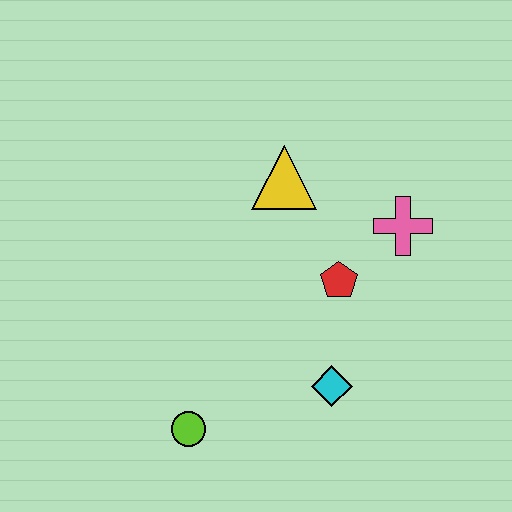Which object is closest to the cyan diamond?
The red pentagon is closest to the cyan diamond.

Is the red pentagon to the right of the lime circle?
Yes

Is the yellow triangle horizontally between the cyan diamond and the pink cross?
No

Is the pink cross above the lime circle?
Yes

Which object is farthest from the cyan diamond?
The yellow triangle is farthest from the cyan diamond.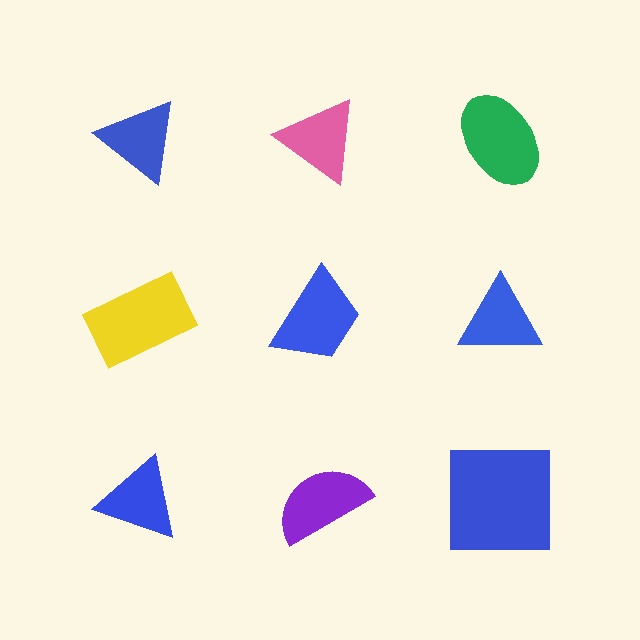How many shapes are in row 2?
3 shapes.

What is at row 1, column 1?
A blue triangle.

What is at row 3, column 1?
A blue triangle.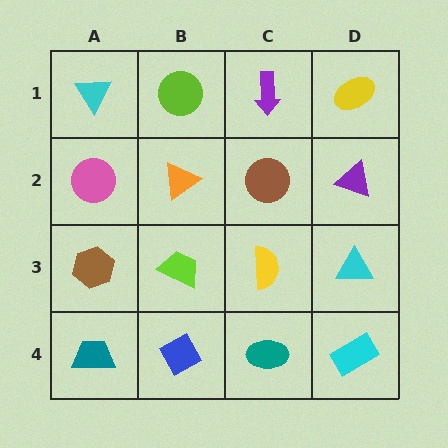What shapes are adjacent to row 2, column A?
A cyan triangle (row 1, column A), a brown hexagon (row 3, column A), an orange triangle (row 2, column B).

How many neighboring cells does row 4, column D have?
2.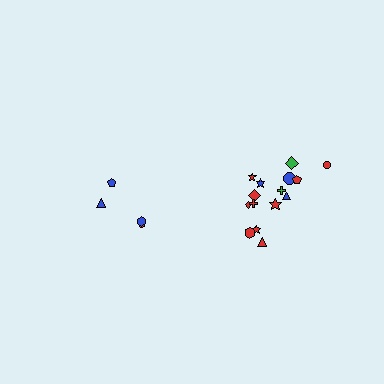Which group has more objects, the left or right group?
The right group.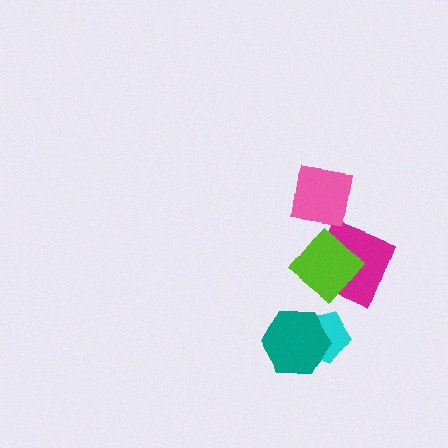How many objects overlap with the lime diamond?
1 object overlaps with the lime diamond.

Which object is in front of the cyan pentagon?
The teal hexagon is in front of the cyan pentagon.